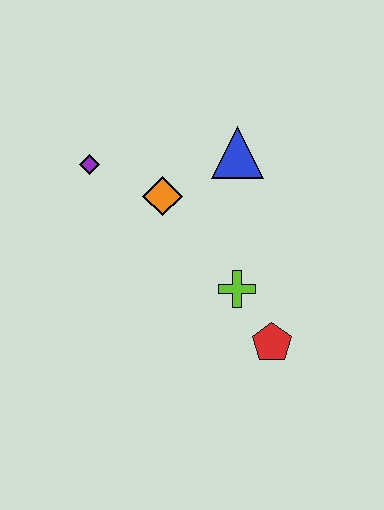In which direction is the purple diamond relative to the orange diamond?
The purple diamond is to the left of the orange diamond.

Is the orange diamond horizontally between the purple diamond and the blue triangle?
Yes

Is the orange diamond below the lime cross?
No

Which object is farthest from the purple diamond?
The red pentagon is farthest from the purple diamond.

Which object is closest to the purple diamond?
The orange diamond is closest to the purple diamond.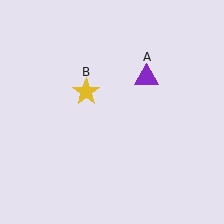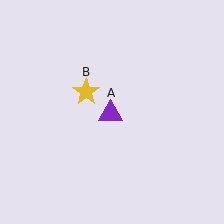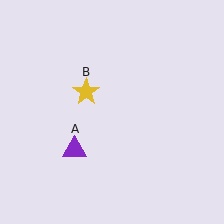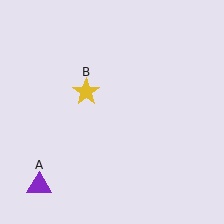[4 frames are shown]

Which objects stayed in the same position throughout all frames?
Yellow star (object B) remained stationary.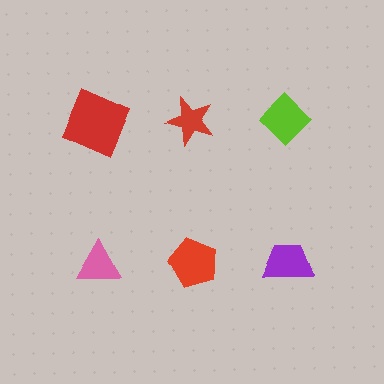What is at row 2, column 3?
A purple trapezoid.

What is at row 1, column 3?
A lime diamond.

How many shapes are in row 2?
3 shapes.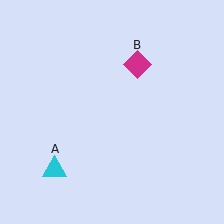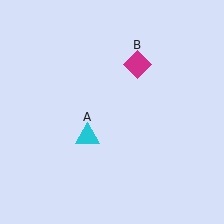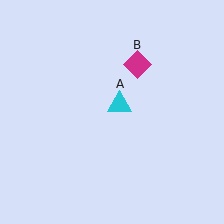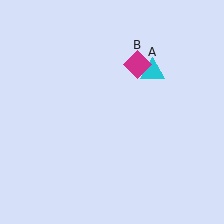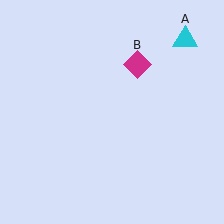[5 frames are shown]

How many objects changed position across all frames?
1 object changed position: cyan triangle (object A).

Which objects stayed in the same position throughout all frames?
Magenta diamond (object B) remained stationary.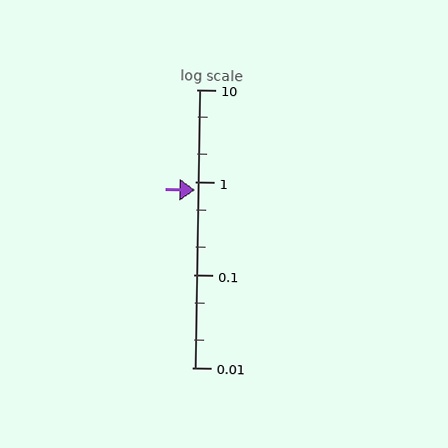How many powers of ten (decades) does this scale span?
The scale spans 3 decades, from 0.01 to 10.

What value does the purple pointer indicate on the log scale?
The pointer indicates approximately 0.82.